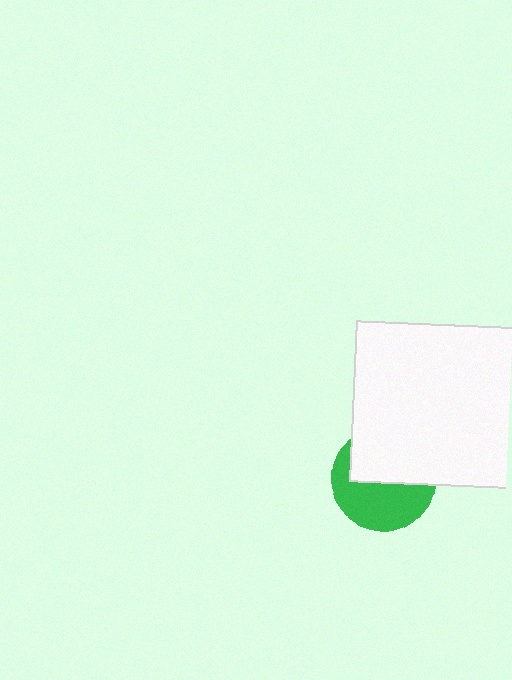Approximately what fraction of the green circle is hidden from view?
Roughly 48% of the green circle is hidden behind the white square.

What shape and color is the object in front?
The object in front is a white square.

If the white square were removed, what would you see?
You would see the complete green circle.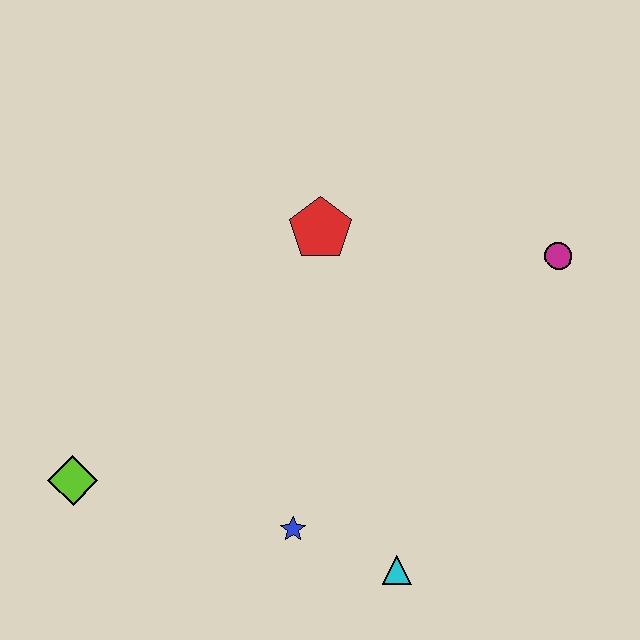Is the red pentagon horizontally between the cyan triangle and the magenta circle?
No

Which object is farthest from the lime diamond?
The magenta circle is farthest from the lime diamond.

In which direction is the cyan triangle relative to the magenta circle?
The cyan triangle is below the magenta circle.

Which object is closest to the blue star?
The cyan triangle is closest to the blue star.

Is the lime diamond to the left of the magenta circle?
Yes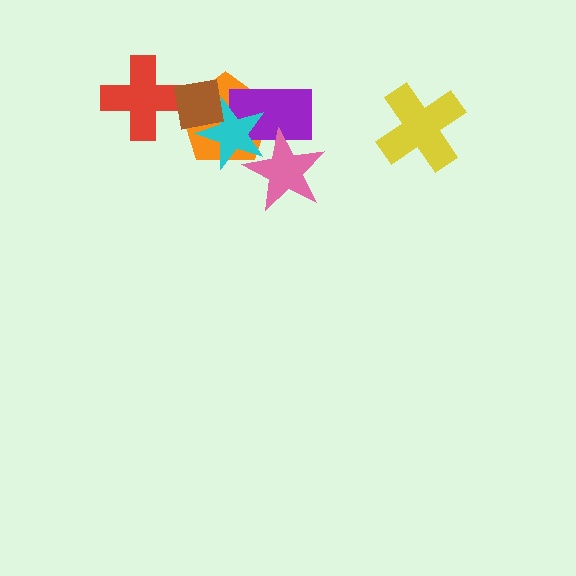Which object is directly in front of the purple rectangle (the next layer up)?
The cyan star is directly in front of the purple rectangle.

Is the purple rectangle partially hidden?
Yes, it is partially covered by another shape.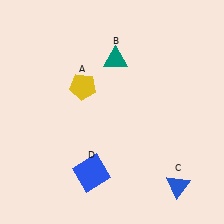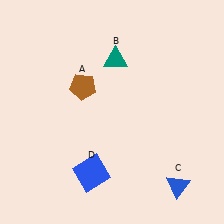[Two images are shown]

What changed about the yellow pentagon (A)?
In Image 1, A is yellow. In Image 2, it changed to brown.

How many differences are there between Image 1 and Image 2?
There is 1 difference between the two images.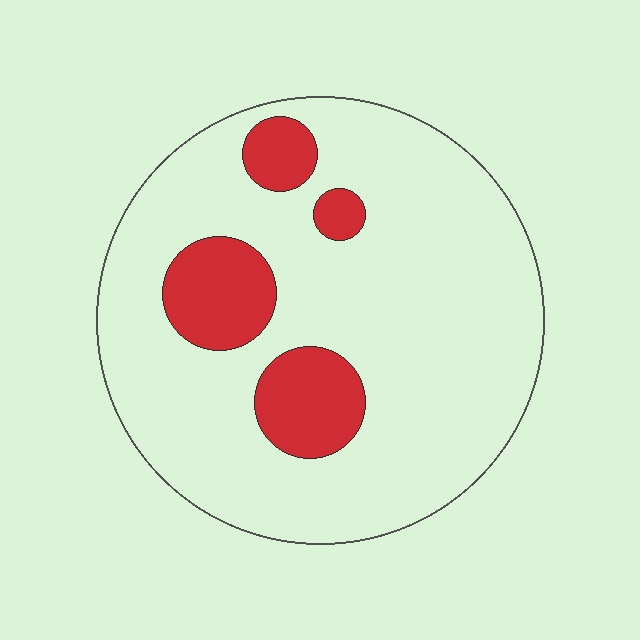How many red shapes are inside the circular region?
4.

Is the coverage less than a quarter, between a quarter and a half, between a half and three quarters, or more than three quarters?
Less than a quarter.